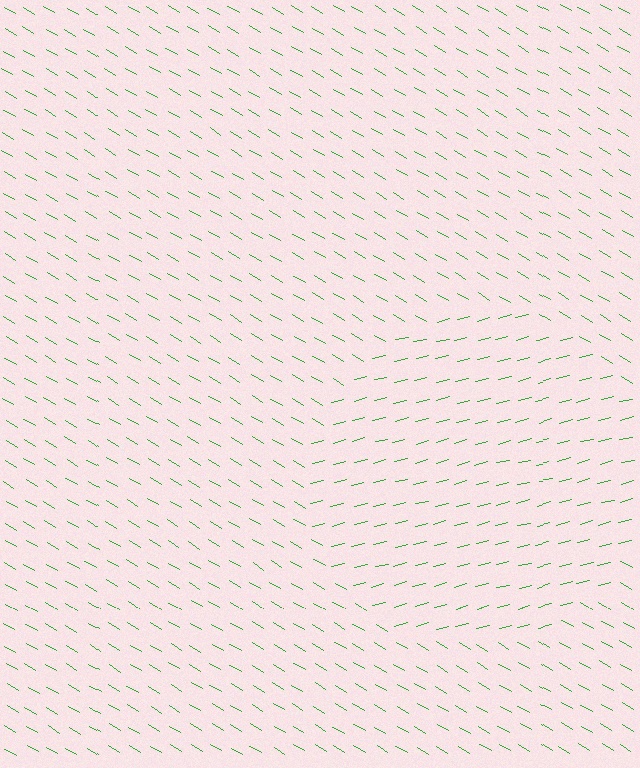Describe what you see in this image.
The image is filled with small green line segments. A circle region in the image has lines oriented differently from the surrounding lines, creating a visible texture boundary.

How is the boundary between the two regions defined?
The boundary is defined purely by a change in line orientation (approximately 45 degrees difference). All lines are the same color and thickness.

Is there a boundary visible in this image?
Yes, there is a texture boundary formed by a change in line orientation.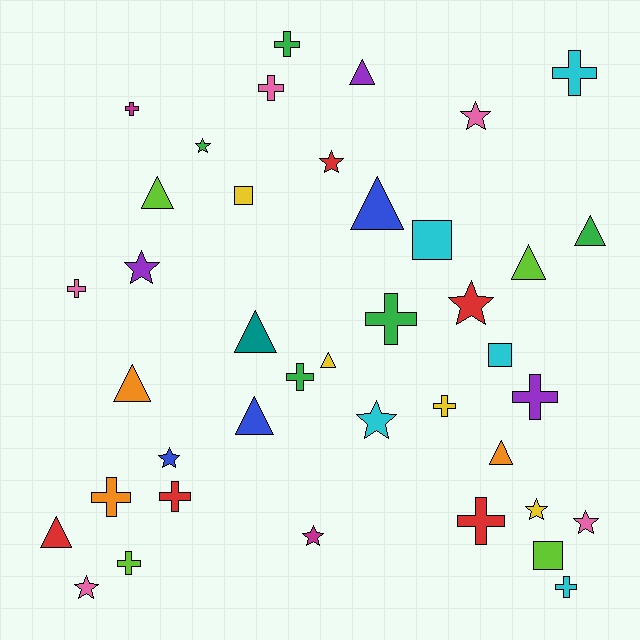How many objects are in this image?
There are 40 objects.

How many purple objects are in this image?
There are 3 purple objects.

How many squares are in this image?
There are 4 squares.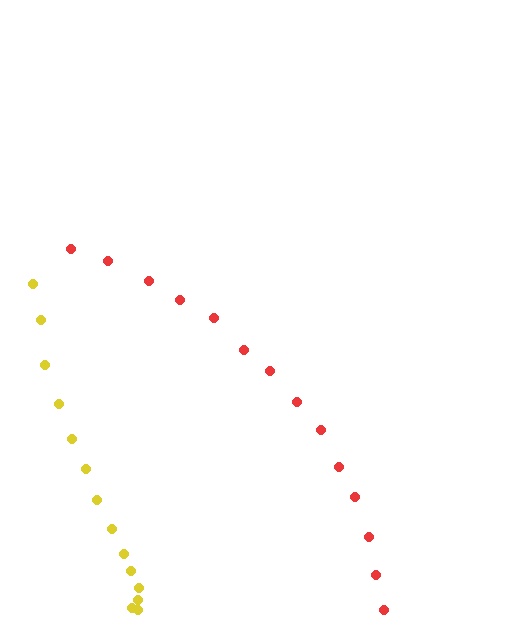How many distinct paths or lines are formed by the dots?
There are 2 distinct paths.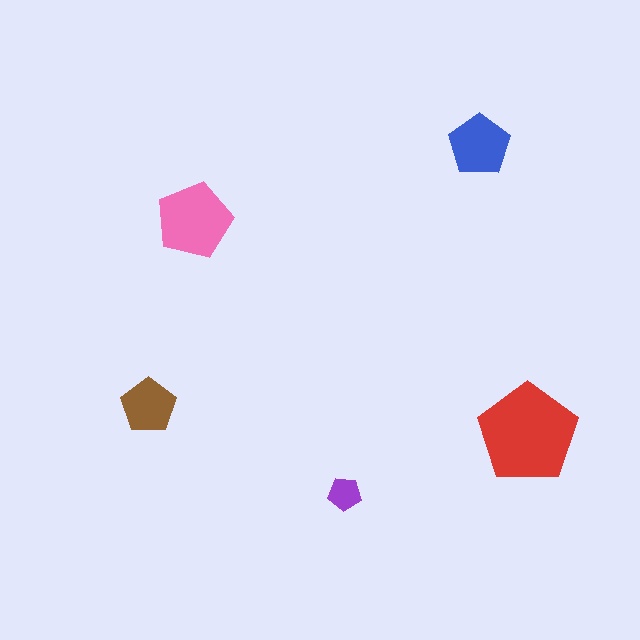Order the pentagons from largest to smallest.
the red one, the pink one, the blue one, the brown one, the purple one.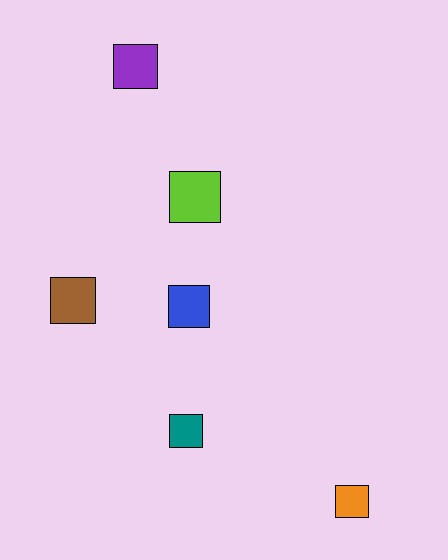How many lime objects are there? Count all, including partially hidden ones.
There is 1 lime object.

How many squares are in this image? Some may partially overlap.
There are 6 squares.